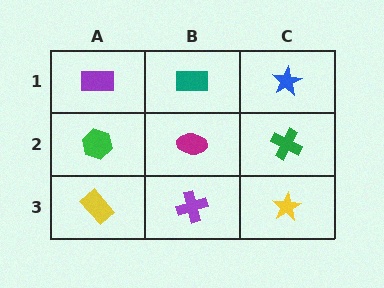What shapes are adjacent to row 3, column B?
A magenta ellipse (row 2, column B), a yellow rectangle (row 3, column A), a yellow star (row 3, column C).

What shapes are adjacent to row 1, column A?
A green hexagon (row 2, column A), a teal rectangle (row 1, column B).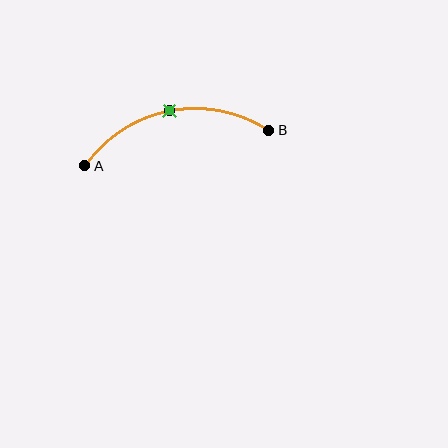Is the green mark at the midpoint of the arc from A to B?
Yes. The green mark lies on the arc at equal arc-length from both A and B — it is the arc midpoint.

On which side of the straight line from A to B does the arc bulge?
The arc bulges above the straight line connecting A and B.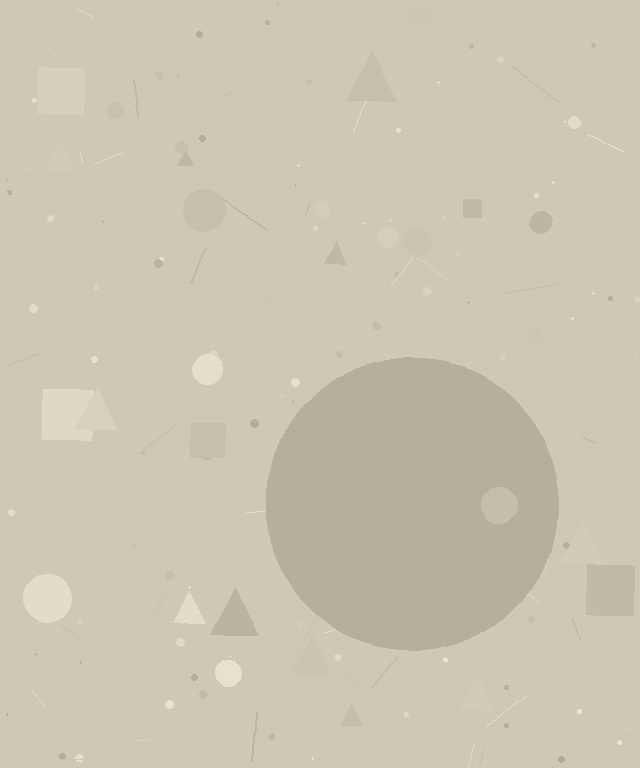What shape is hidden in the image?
A circle is hidden in the image.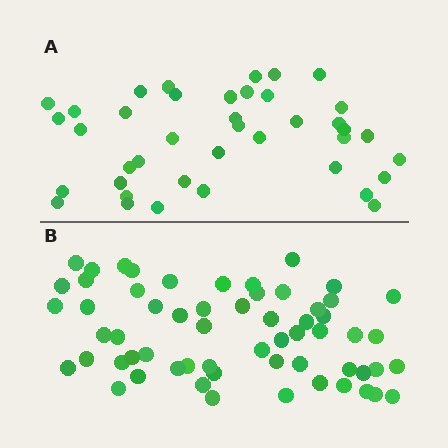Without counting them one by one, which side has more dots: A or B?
Region B (the bottom region) has more dots.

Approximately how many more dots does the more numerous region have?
Region B has approximately 20 more dots than region A.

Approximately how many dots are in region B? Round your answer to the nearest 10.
About 60 dots.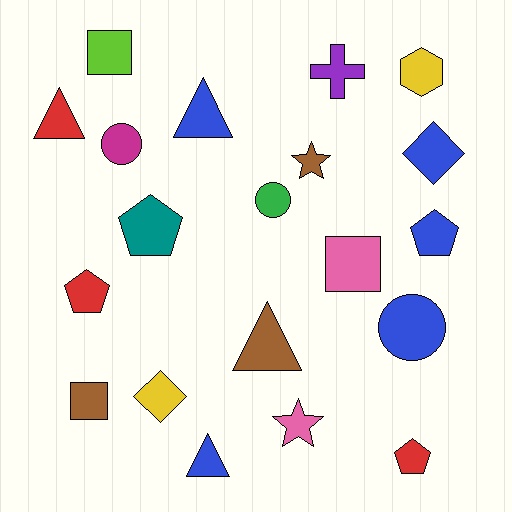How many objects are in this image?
There are 20 objects.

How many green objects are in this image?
There is 1 green object.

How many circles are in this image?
There are 3 circles.